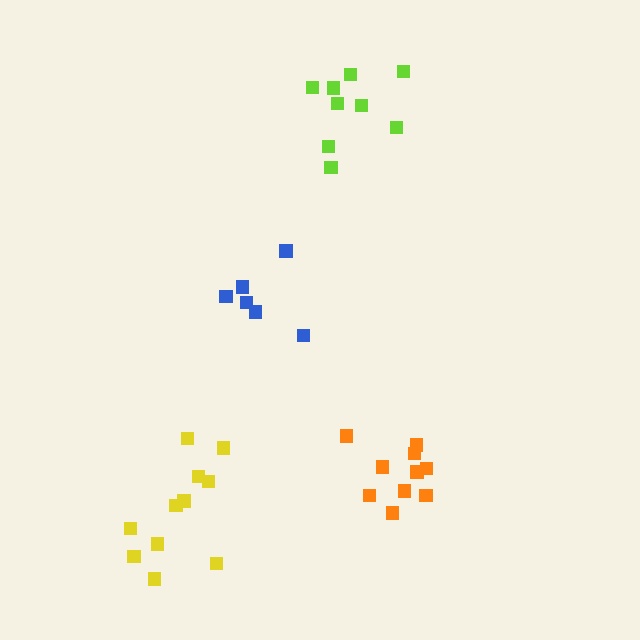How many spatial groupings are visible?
There are 4 spatial groupings.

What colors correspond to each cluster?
The clusters are colored: blue, lime, yellow, orange.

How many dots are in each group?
Group 1: 6 dots, Group 2: 9 dots, Group 3: 11 dots, Group 4: 10 dots (36 total).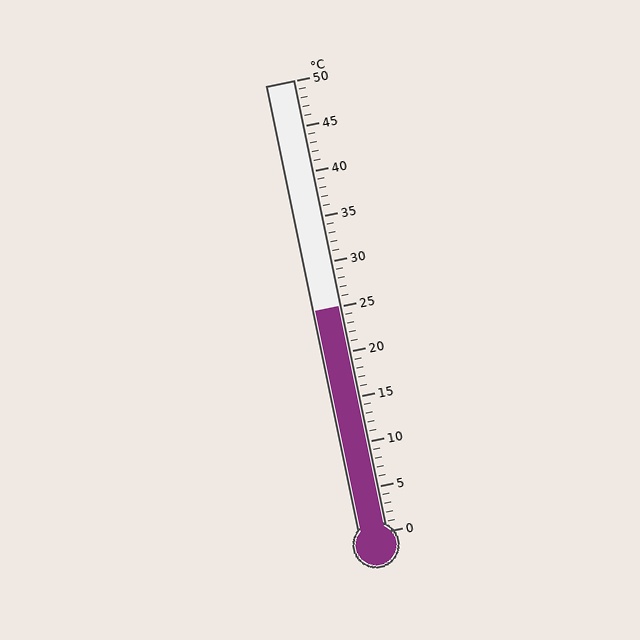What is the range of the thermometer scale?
The thermometer scale ranges from 0°C to 50°C.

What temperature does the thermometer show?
The thermometer shows approximately 25°C.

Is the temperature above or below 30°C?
The temperature is below 30°C.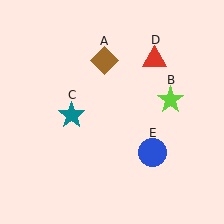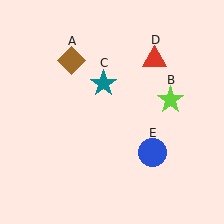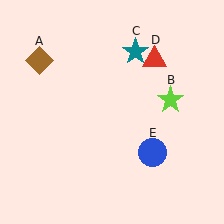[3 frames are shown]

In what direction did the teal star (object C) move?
The teal star (object C) moved up and to the right.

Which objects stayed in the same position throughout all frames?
Lime star (object B) and red triangle (object D) and blue circle (object E) remained stationary.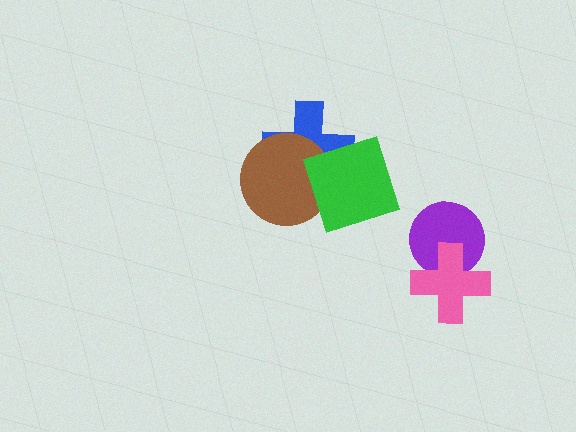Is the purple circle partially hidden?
Yes, it is partially covered by another shape.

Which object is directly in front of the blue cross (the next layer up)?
The brown circle is directly in front of the blue cross.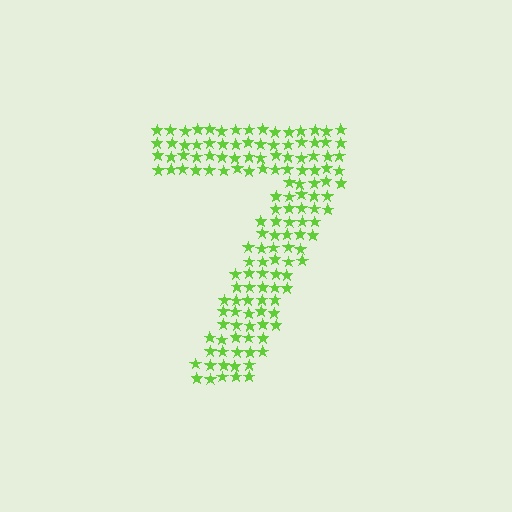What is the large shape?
The large shape is the digit 7.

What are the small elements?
The small elements are stars.